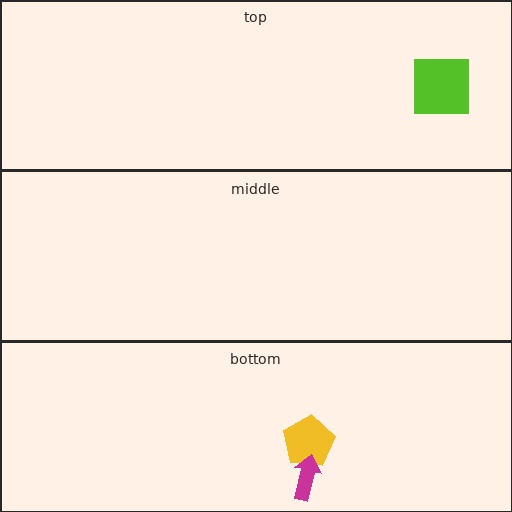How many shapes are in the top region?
1.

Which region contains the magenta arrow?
The bottom region.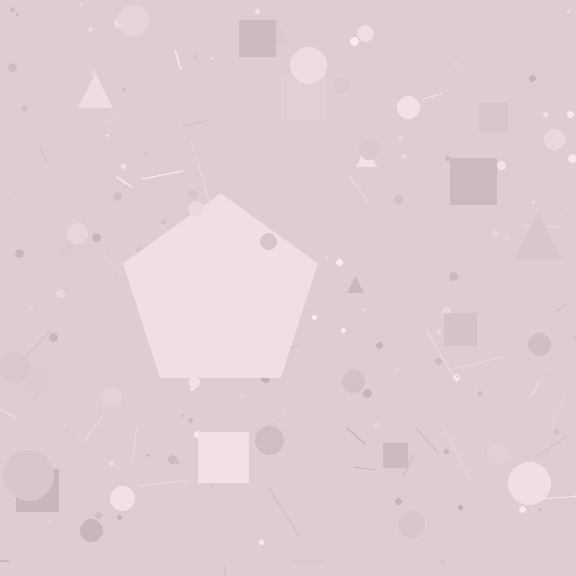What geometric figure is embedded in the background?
A pentagon is embedded in the background.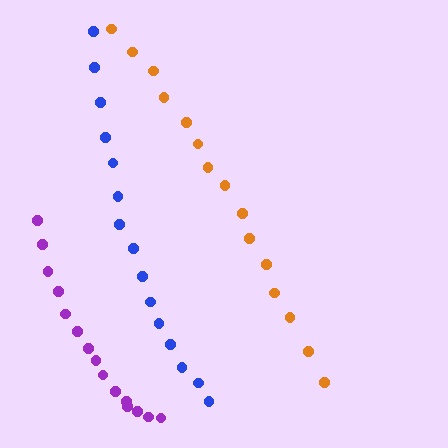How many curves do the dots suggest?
There are 3 distinct paths.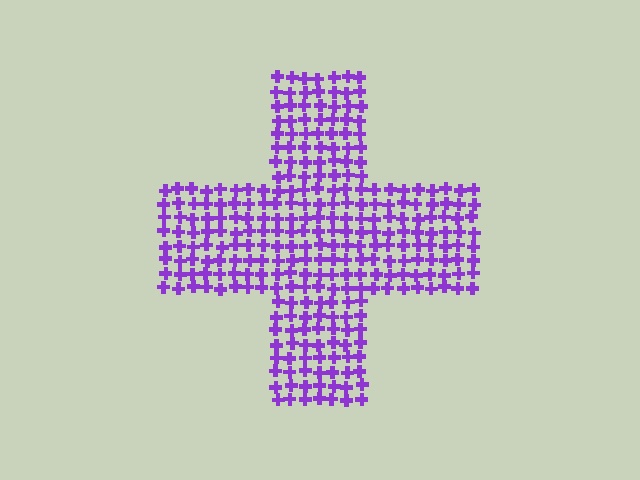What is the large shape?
The large shape is a cross.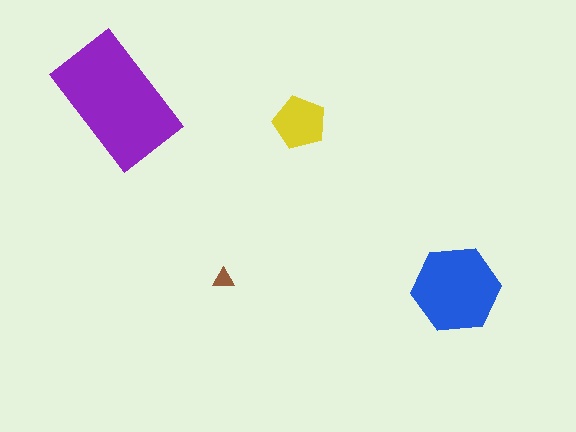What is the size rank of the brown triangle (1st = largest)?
4th.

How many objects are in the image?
There are 4 objects in the image.